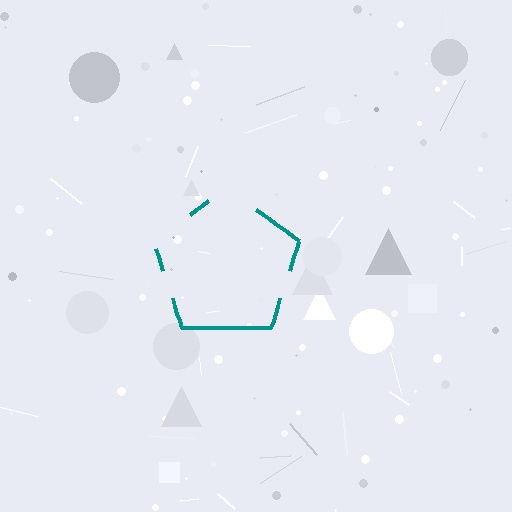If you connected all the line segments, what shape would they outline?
They would outline a pentagon.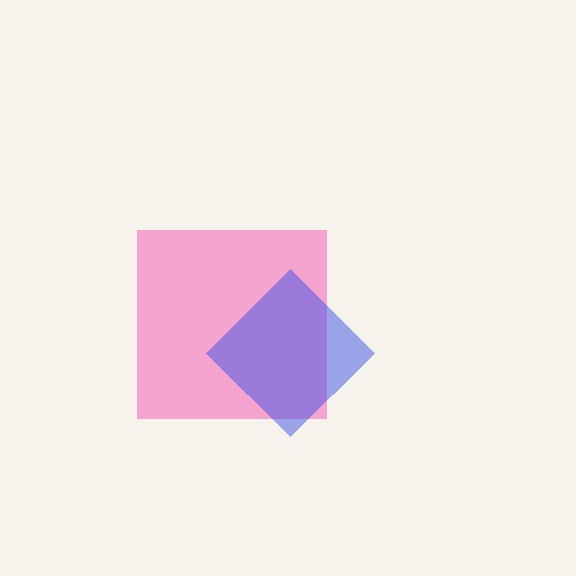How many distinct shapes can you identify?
There are 2 distinct shapes: a pink square, a blue diamond.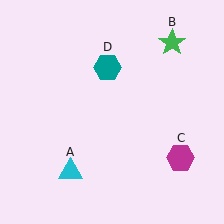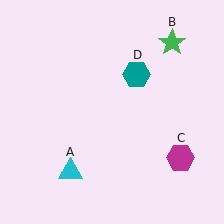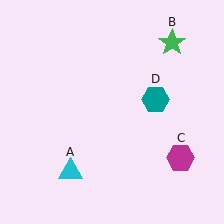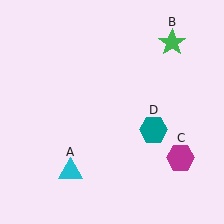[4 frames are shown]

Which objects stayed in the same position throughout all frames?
Cyan triangle (object A) and green star (object B) and magenta hexagon (object C) remained stationary.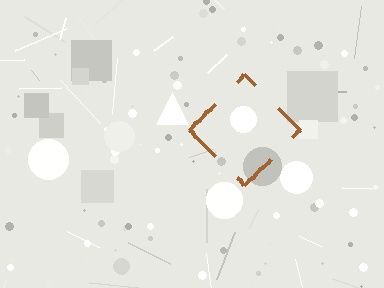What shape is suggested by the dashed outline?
The dashed outline suggests a diamond.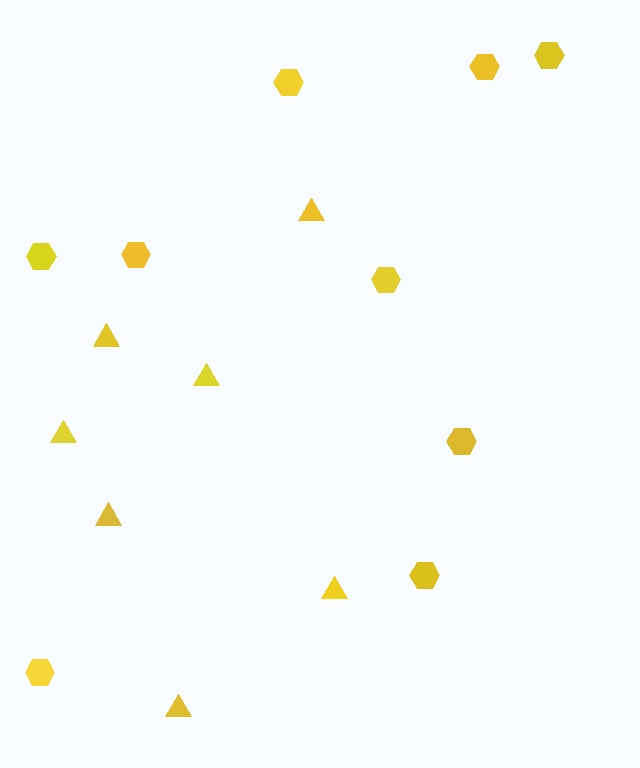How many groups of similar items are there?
There are 2 groups: one group of hexagons (9) and one group of triangles (7).